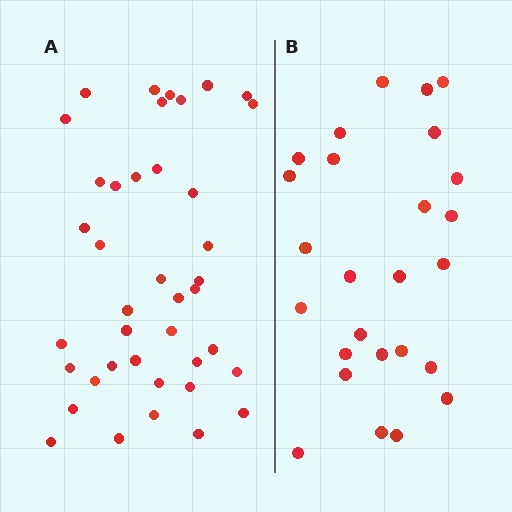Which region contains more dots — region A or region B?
Region A (the left region) has more dots.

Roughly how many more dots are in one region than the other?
Region A has approximately 15 more dots than region B.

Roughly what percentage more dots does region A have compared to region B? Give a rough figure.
About 55% more.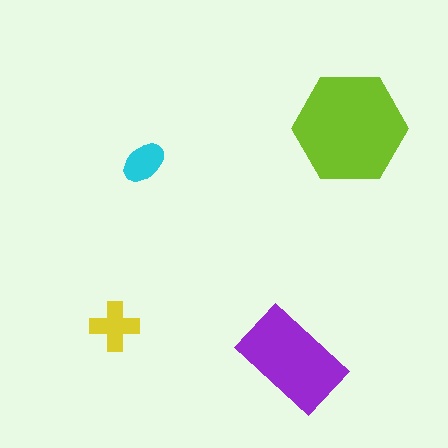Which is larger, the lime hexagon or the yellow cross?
The lime hexagon.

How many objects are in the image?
There are 4 objects in the image.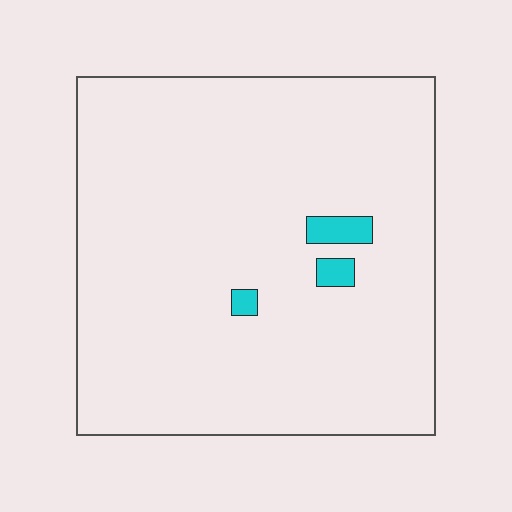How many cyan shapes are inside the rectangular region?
3.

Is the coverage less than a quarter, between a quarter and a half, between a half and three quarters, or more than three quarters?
Less than a quarter.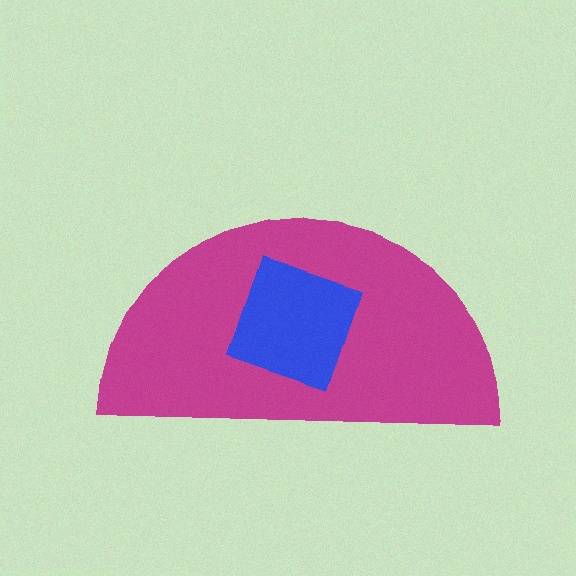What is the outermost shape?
The magenta semicircle.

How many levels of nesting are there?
2.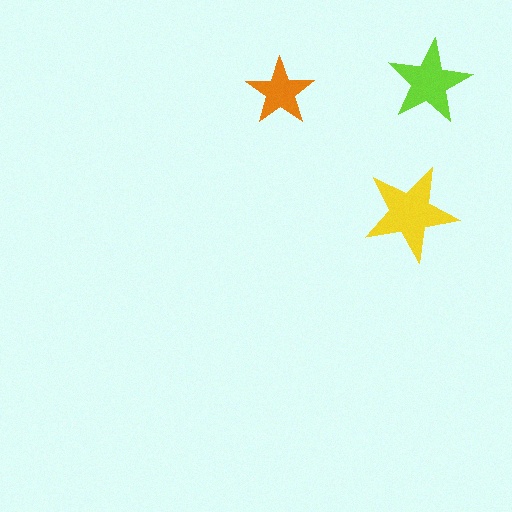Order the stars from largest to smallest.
the yellow one, the lime one, the orange one.